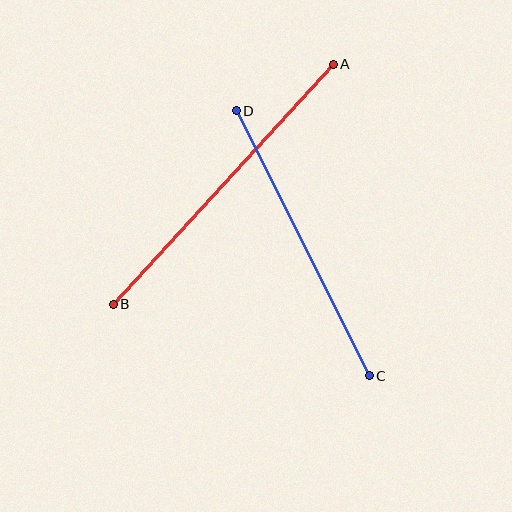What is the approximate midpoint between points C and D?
The midpoint is at approximately (303, 243) pixels.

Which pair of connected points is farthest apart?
Points A and B are farthest apart.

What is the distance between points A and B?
The distance is approximately 326 pixels.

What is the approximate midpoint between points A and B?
The midpoint is at approximately (223, 184) pixels.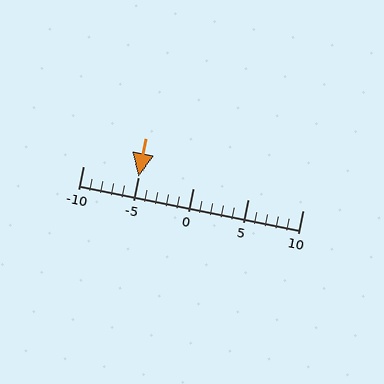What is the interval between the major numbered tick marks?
The major tick marks are spaced 5 units apart.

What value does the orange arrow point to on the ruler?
The orange arrow points to approximately -5.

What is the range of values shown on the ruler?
The ruler shows values from -10 to 10.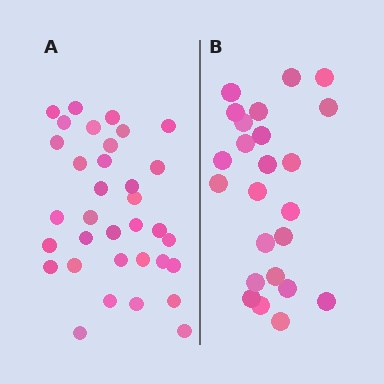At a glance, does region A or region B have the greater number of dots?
Region A (the left region) has more dots.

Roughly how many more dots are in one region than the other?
Region A has roughly 10 or so more dots than region B.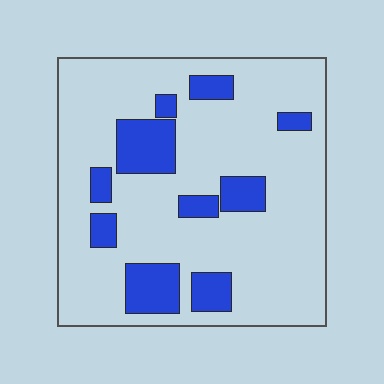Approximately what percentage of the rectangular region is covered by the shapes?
Approximately 20%.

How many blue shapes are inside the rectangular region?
10.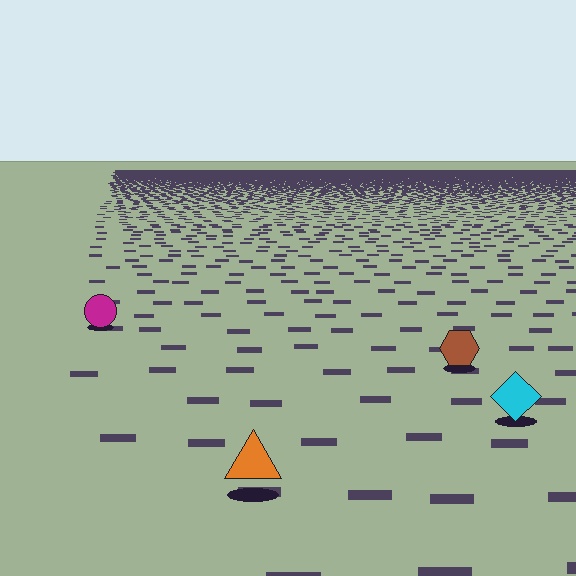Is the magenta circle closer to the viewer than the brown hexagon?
No. The brown hexagon is closer — you can tell from the texture gradient: the ground texture is coarser near it.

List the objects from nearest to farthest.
From nearest to farthest: the orange triangle, the cyan diamond, the brown hexagon, the magenta circle.